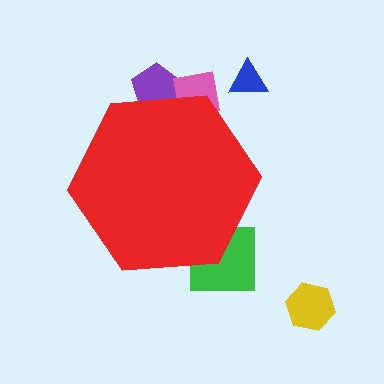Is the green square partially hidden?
Yes, the green square is partially hidden behind the red hexagon.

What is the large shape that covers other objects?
A red hexagon.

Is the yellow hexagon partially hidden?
No, the yellow hexagon is fully visible.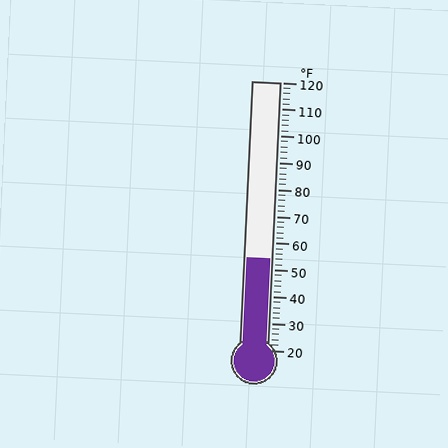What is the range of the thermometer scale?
The thermometer scale ranges from 20°F to 120°F.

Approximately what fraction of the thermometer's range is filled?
The thermometer is filled to approximately 35% of its range.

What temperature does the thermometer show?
The thermometer shows approximately 54°F.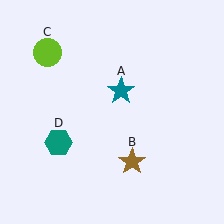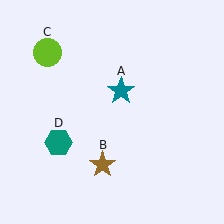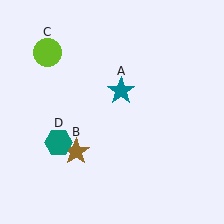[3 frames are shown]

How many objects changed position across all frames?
1 object changed position: brown star (object B).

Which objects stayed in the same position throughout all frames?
Teal star (object A) and lime circle (object C) and teal hexagon (object D) remained stationary.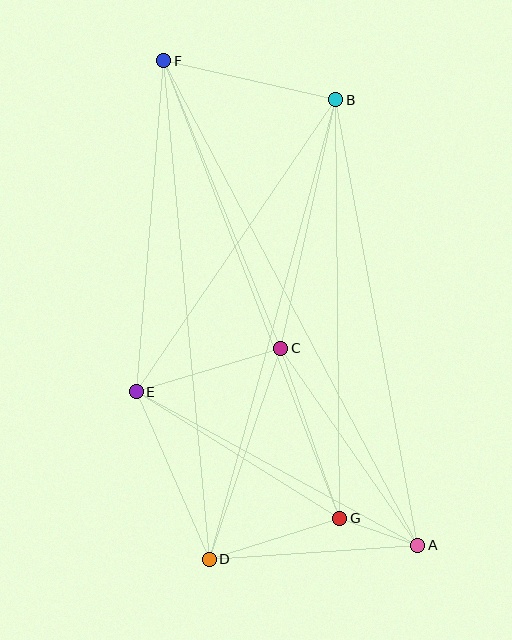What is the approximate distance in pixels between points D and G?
The distance between D and G is approximately 137 pixels.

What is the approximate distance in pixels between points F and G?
The distance between F and G is approximately 490 pixels.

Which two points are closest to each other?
Points A and G are closest to each other.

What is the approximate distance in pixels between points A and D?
The distance between A and D is approximately 209 pixels.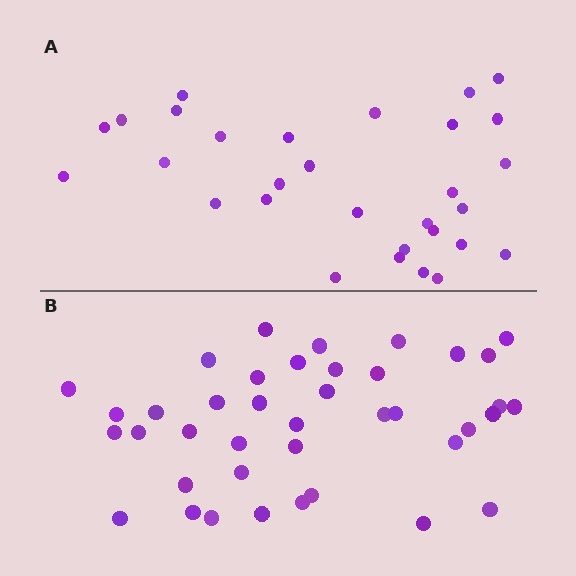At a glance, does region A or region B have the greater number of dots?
Region B (the bottom region) has more dots.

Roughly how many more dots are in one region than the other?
Region B has roughly 10 or so more dots than region A.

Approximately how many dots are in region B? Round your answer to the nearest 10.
About 40 dots.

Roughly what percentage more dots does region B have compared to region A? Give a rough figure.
About 35% more.